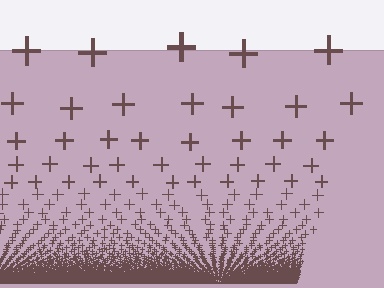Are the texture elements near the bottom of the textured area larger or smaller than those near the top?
Smaller. The gradient is inverted — elements near the bottom are smaller and denser.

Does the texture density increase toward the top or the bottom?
Density increases toward the bottom.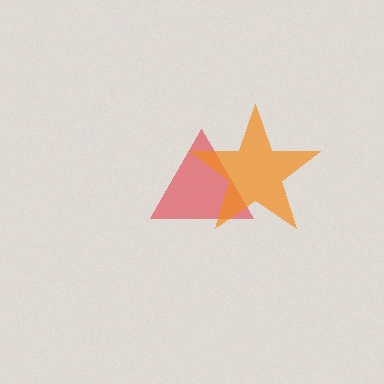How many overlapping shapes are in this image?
There are 2 overlapping shapes in the image.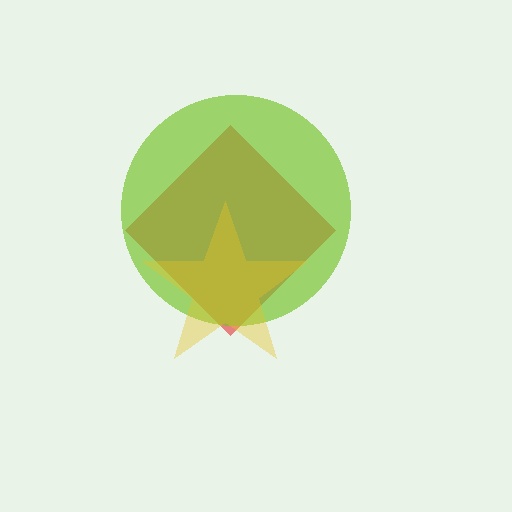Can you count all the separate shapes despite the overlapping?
Yes, there are 3 separate shapes.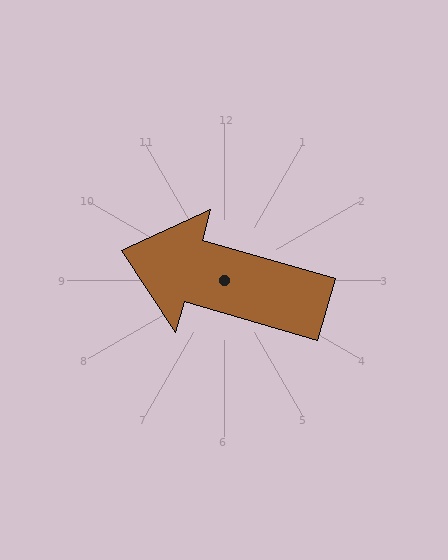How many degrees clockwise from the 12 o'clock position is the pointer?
Approximately 286 degrees.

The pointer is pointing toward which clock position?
Roughly 10 o'clock.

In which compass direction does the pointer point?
West.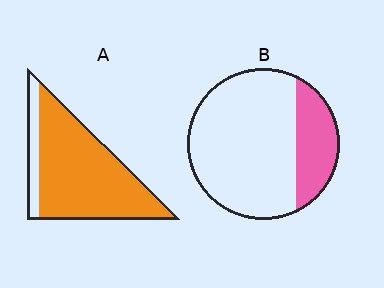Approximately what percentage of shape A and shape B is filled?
A is approximately 85% and B is approximately 25%.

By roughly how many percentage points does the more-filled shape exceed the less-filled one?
By roughly 60 percentage points (A over B).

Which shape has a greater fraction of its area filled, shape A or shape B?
Shape A.